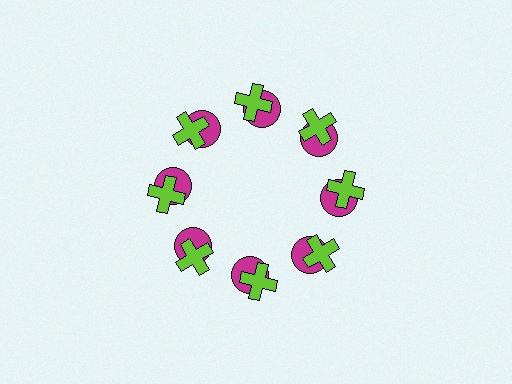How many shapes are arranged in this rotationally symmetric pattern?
There are 16 shapes, arranged in 8 groups of 2.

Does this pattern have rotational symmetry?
Yes, this pattern has 8-fold rotational symmetry. It looks the same after rotating 45 degrees around the center.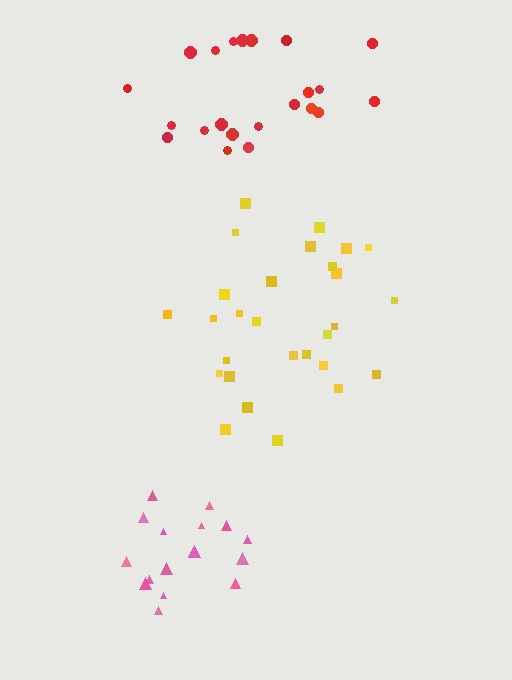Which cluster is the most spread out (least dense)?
Red.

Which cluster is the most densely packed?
Pink.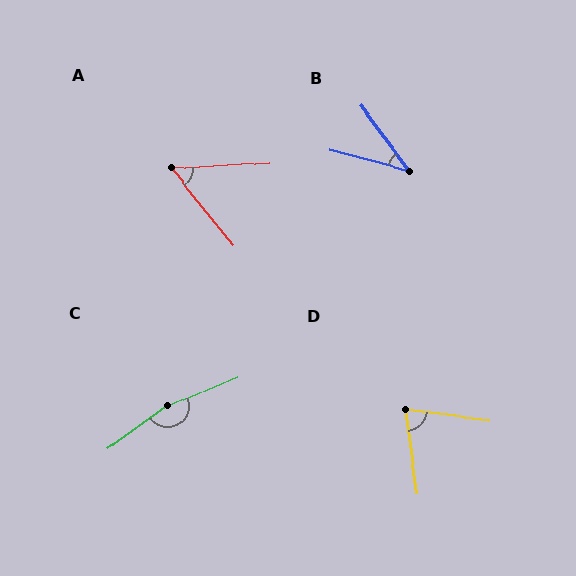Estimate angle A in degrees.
Approximately 55 degrees.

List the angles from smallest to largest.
B (38°), A (55°), D (75°), C (166°).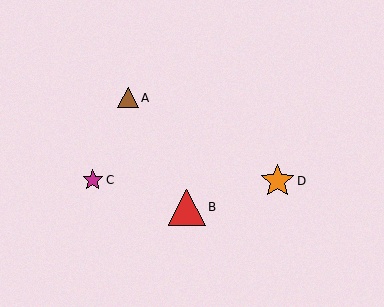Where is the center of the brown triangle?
The center of the brown triangle is at (128, 98).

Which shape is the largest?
The red triangle (labeled B) is the largest.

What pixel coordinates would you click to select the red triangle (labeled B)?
Click at (187, 207) to select the red triangle B.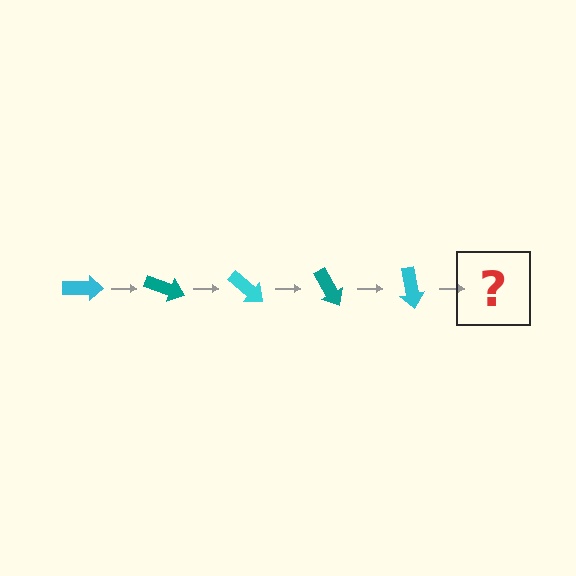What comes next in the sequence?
The next element should be a teal arrow, rotated 100 degrees from the start.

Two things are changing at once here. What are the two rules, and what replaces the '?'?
The two rules are that it rotates 20 degrees each step and the color cycles through cyan and teal. The '?' should be a teal arrow, rotated 100 degrees from the start.